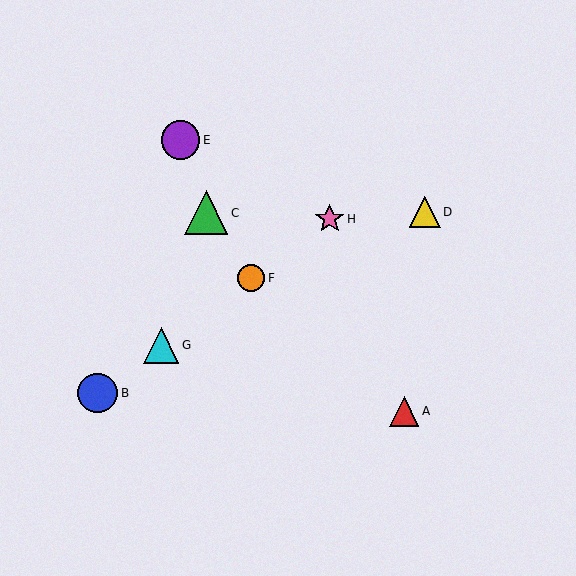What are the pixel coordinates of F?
Object F is at (251, 278).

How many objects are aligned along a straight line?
4 objects (B, F, G, H) are aligned along a straight line.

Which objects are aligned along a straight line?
Objects B, F, G, H are aligned along a straight line.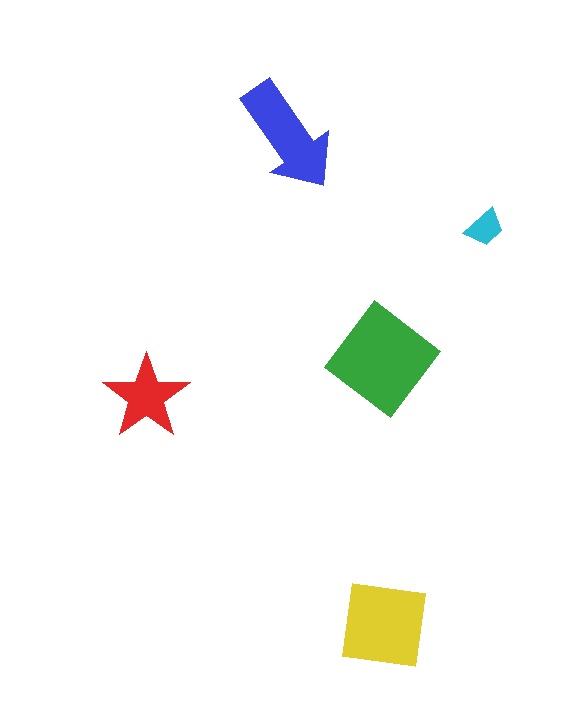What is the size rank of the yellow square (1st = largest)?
2nd.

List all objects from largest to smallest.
The green diamond, the yellow square, the blue arrow, the red star, the cyan trapezoid.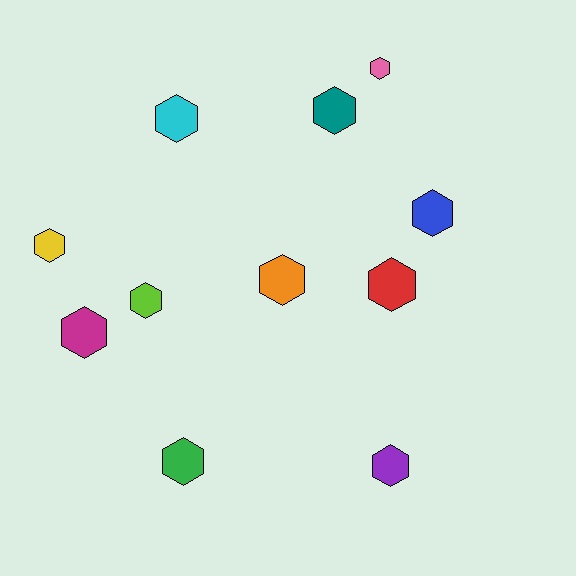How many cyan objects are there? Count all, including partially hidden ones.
There is 1 cyan object.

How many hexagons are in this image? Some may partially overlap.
There are 11 hexagons.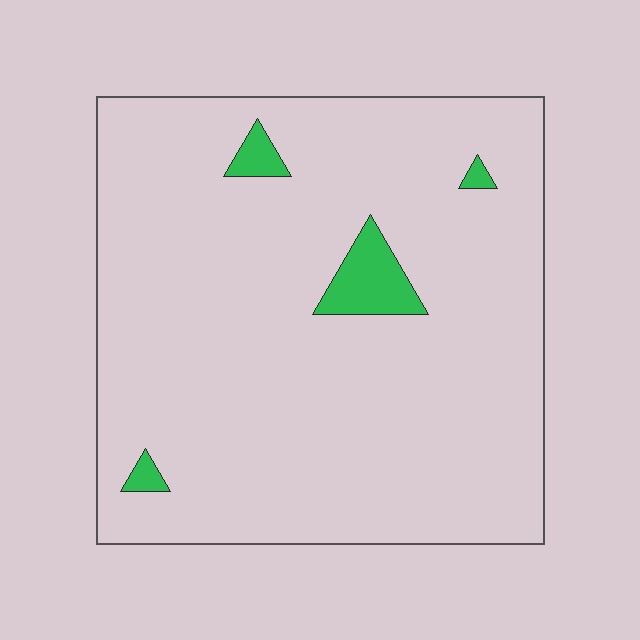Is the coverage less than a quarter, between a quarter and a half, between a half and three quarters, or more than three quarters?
Less than a quarter.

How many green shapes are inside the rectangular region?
4.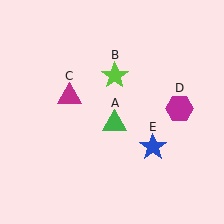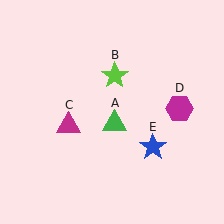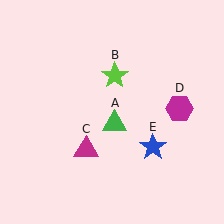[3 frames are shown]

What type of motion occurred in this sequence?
The magenta triangle (object C) rotated counterclockwise around the center of the scene.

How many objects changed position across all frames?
1 object changed position: magenta triangle (object C).